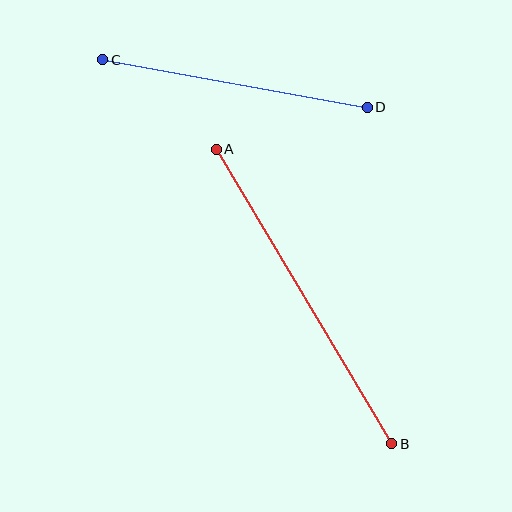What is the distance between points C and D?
The distance is approximately 269 pixels.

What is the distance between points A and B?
The distance is approximately 343 pixels.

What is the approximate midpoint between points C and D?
The midpoint is at approximately (235, 84) pixels.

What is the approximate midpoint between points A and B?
The midpoint is at approximately (304, 296) pixels.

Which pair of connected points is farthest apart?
Points A and B are farthest apart.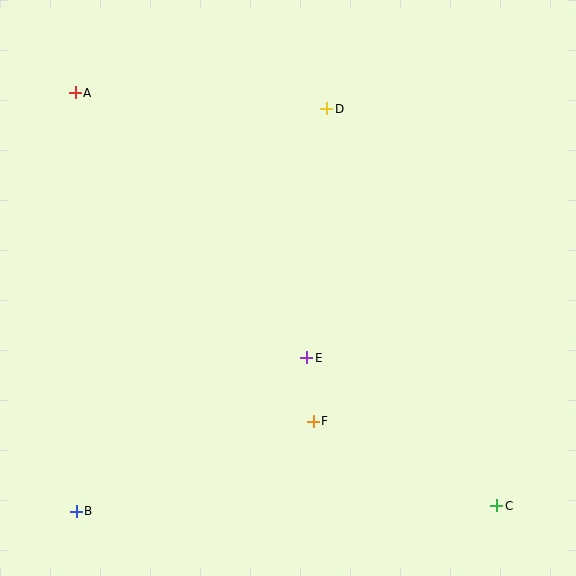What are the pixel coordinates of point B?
Point B is at (76, 511).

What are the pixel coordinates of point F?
Point F is at (313, 421).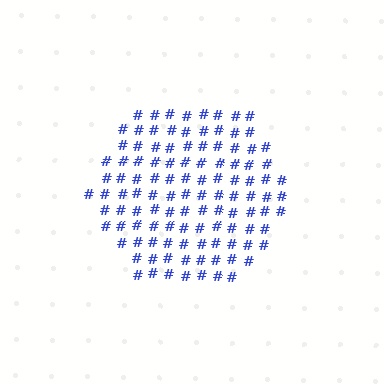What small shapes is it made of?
It is made of small hash symbols.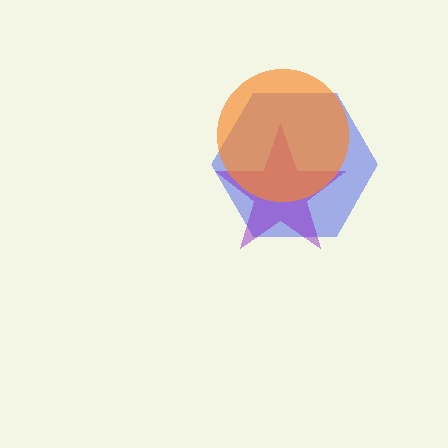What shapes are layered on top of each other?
The layered shapes are: a blue hexagon, a purple star, an orange circle.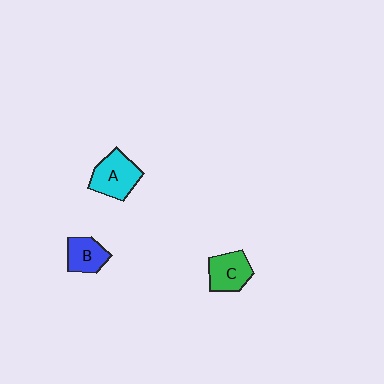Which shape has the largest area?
Shape A (cyan).